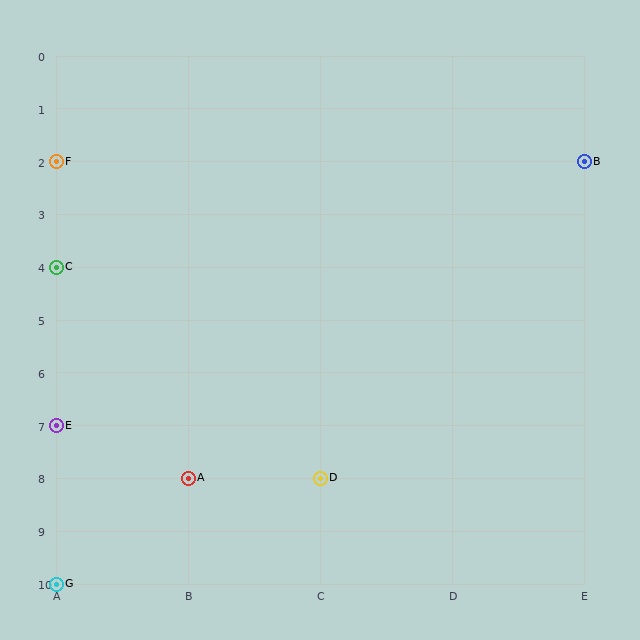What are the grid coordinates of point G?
Point G is at grid coordinates (A, 10).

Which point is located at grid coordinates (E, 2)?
Point B is at (E, 2).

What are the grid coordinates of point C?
Point C is at grid coordinates (A, 4).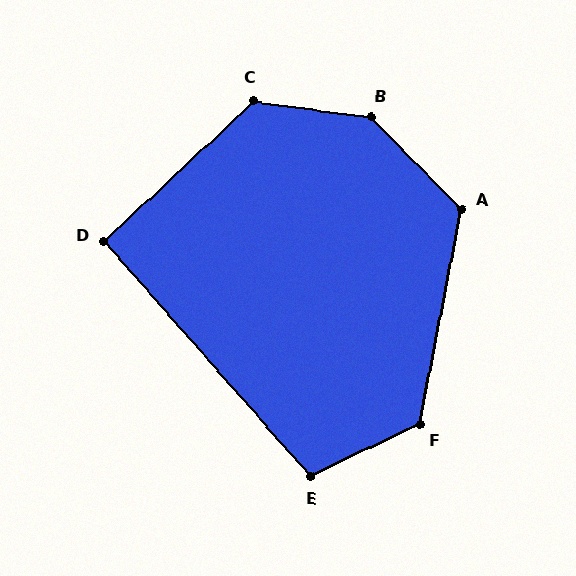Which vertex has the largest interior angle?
B, at approximately 142 degrees.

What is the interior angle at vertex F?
Approximately 126 degrees (obtuse).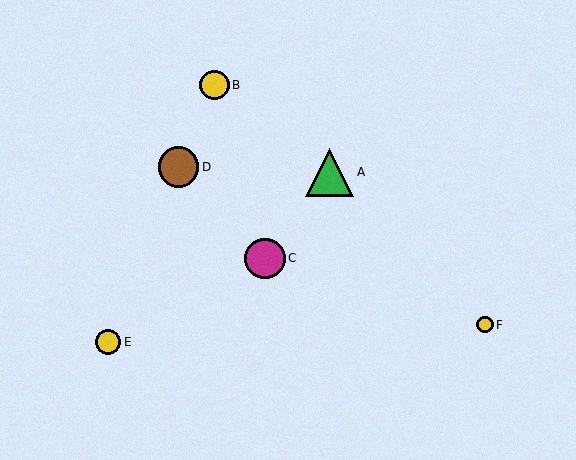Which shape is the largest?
The green triangle (labeled A) is the largest.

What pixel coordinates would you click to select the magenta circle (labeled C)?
Click at (265, 258) to select the magenta circle C.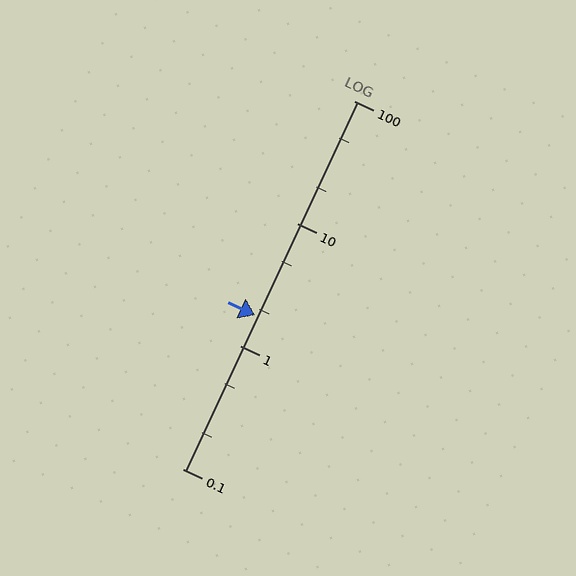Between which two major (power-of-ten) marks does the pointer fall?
The pointer is between 1 and 10.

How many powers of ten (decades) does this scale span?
The scale spans 3 decades, from 0.1 to 100.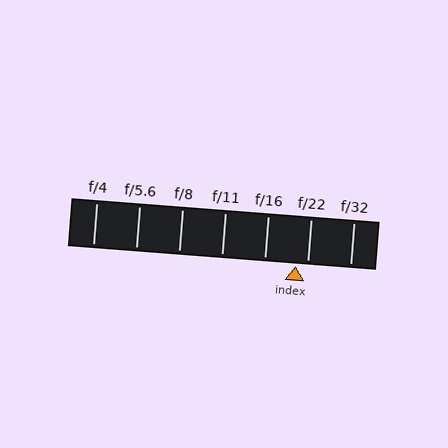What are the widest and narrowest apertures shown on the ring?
The widest aperture shown is f/4 and the narrowest is f/32.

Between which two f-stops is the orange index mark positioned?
The index mark is between f/16 and f/22.